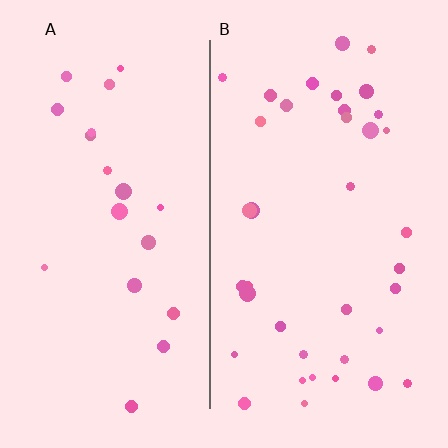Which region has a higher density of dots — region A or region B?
B (the right).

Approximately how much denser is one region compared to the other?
Approximately 1.9× — region B over region A.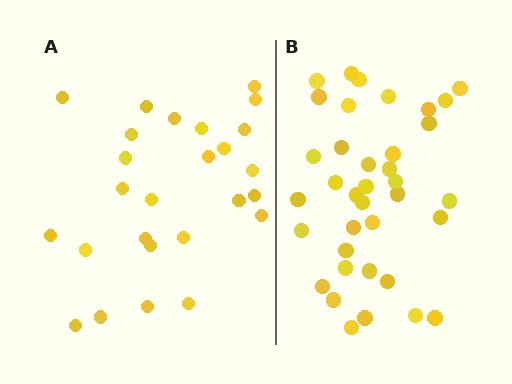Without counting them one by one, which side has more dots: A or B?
Region B (the right region) has more dots.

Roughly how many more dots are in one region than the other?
Region B has roughly 12 or so more dots than region A.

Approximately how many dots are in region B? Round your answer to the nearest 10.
About 40 dots. (The exact count is 37, which rounds to 40.)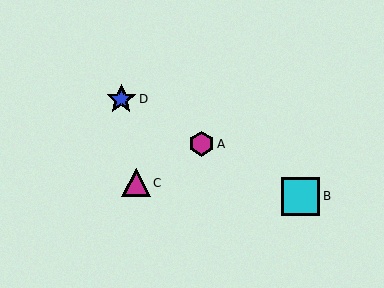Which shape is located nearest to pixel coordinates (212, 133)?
The magenta hexagon (labeled A) at (201, 144) is nearest to that location.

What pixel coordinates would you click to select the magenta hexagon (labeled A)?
Click at (201, 144) to select the magenta hexagon A.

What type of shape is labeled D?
Shape D is a blue star.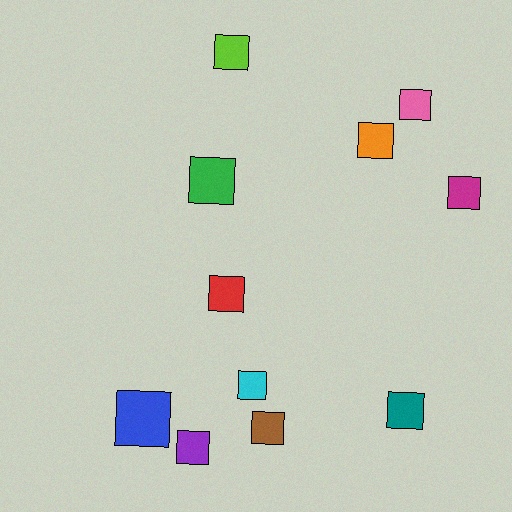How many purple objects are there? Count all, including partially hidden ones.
There is 1 purple object.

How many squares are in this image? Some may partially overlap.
There are 11 squares.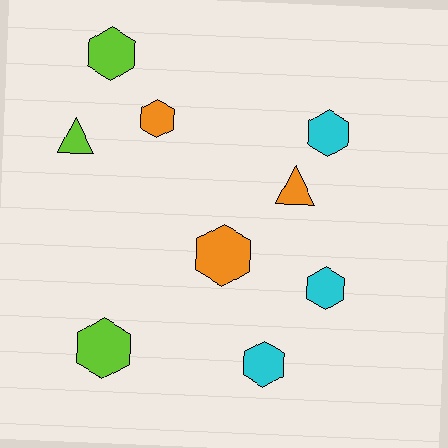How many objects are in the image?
There are 9 objects.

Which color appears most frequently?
Cyan, with 3 objects.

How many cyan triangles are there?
There are no cyan triangles.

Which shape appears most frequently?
Hexagon, with 7 objects.